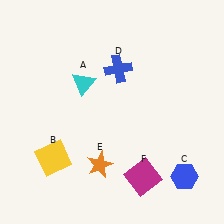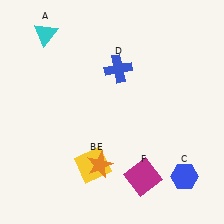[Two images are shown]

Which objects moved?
The objects that moved are: the cyan triangle (A), the yellow square (B).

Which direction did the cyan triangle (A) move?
The cyan triangle (A) moved up.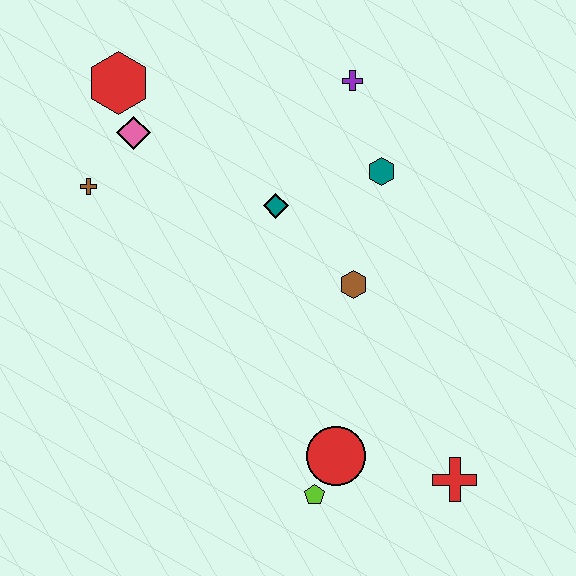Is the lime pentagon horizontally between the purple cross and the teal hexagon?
No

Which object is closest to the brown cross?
The pink diamond is closest to the brown cross.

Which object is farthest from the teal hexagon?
The lime pentagon is farthest from the teal hexagon.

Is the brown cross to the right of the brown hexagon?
No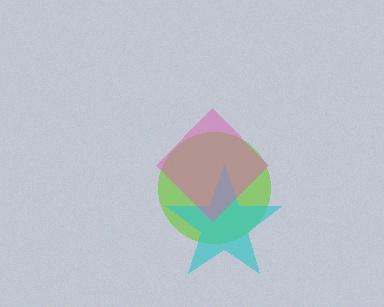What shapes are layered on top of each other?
The layered shapes are: a lime circle, a cyan star, a pink diamond.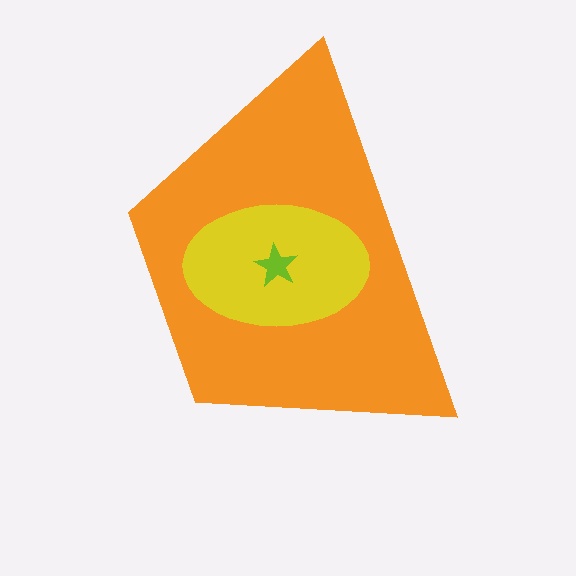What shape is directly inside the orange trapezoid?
The yellow ellipse.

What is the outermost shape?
The orange trapezoid.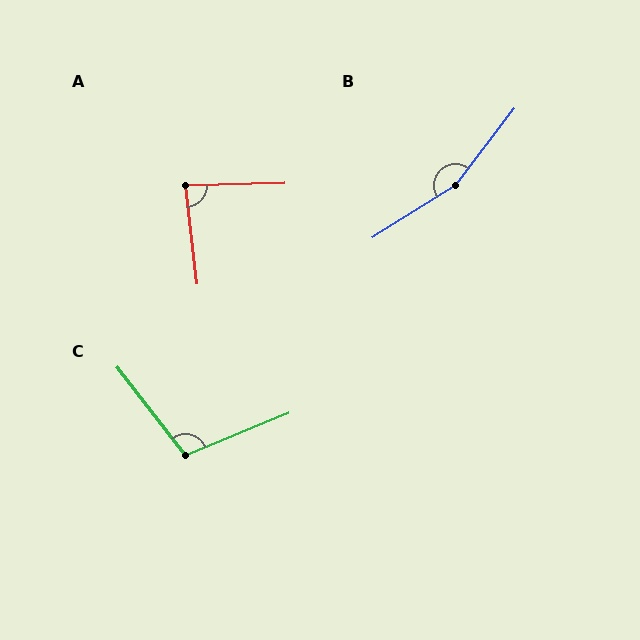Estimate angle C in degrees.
Approximately 106 degrees.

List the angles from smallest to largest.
A (84°), C (106°), B (160°).